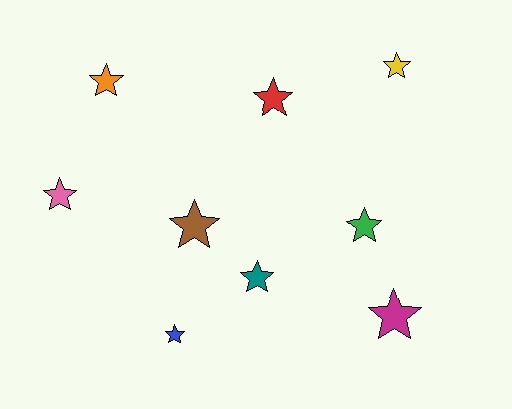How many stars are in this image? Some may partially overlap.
There are 9 stars.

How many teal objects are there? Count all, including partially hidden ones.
There is 1 teal object.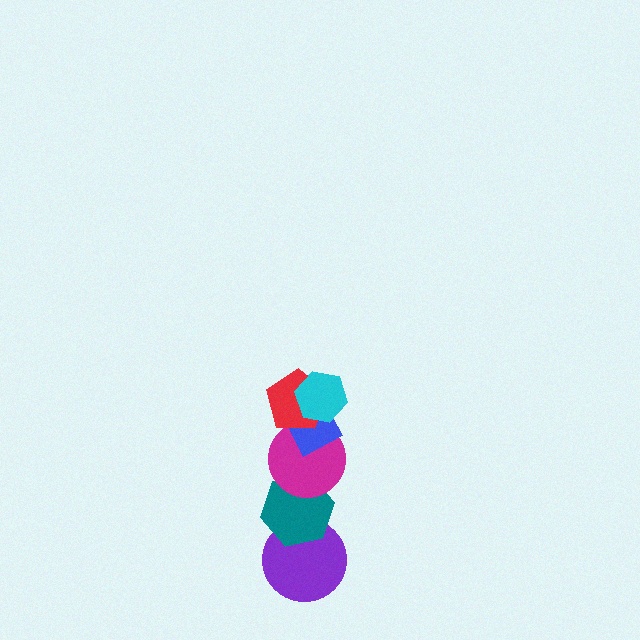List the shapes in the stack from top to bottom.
From top to bottom: the cyan hexagon, the red pentagon, the blue diamond, the magenta circle, the teal hexagon, the purple circle.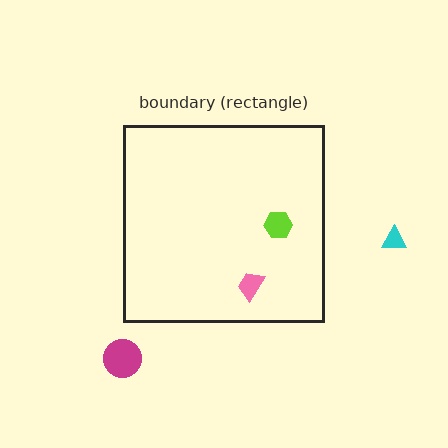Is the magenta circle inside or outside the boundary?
Outside.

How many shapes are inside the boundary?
2 inside, 2 outside.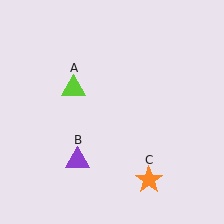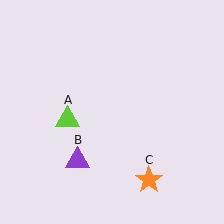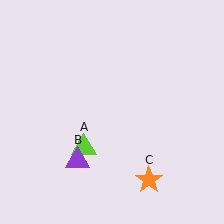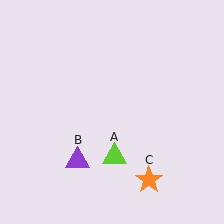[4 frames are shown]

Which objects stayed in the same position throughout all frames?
Purple triangle (object B) and orange star (object C) remained stationary.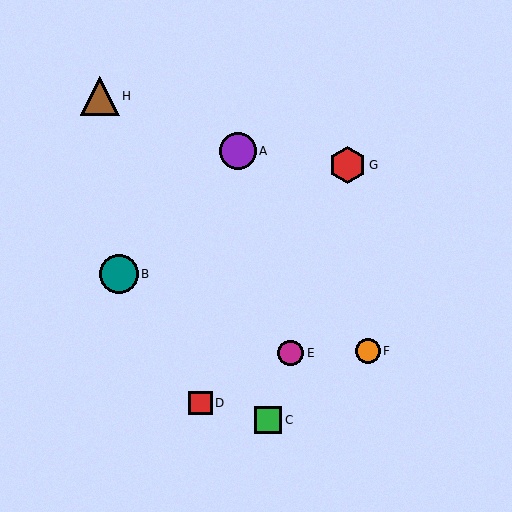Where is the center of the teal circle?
The center of the teal circle is at (119, 274).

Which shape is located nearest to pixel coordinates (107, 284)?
The teal circle (labeled B) at (119, 274) is nearest to that location.